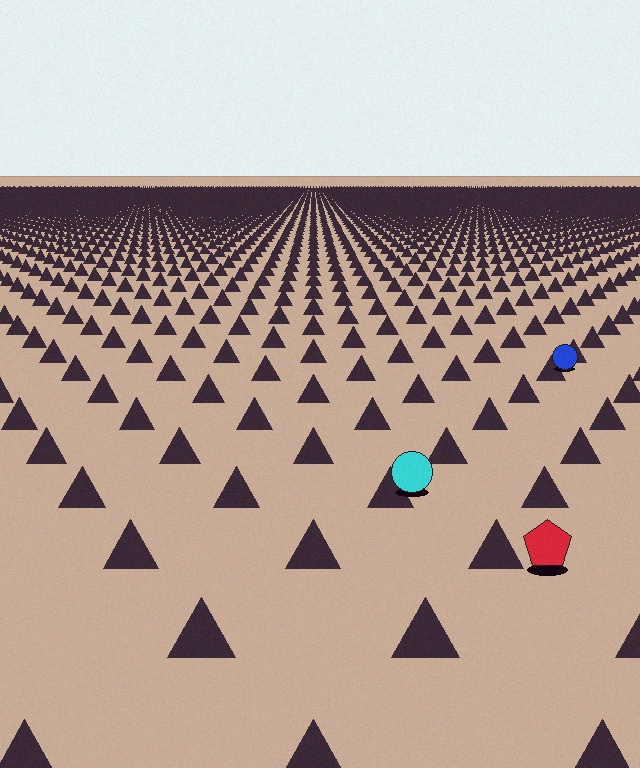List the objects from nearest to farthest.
From nearest to farthest: the red pentagon, the cyan circle, the blue circle.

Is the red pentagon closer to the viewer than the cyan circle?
Yes. The red pentagon is closer — you can tell from the texture gradient: the ground texture is coarser near it.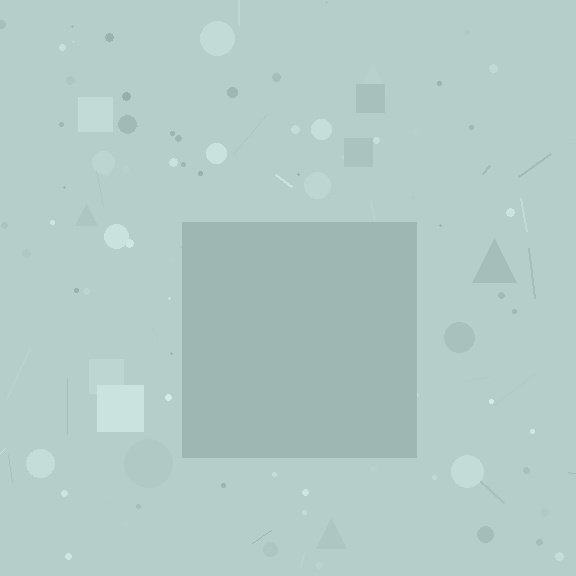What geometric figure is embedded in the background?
A square is embedded in the background.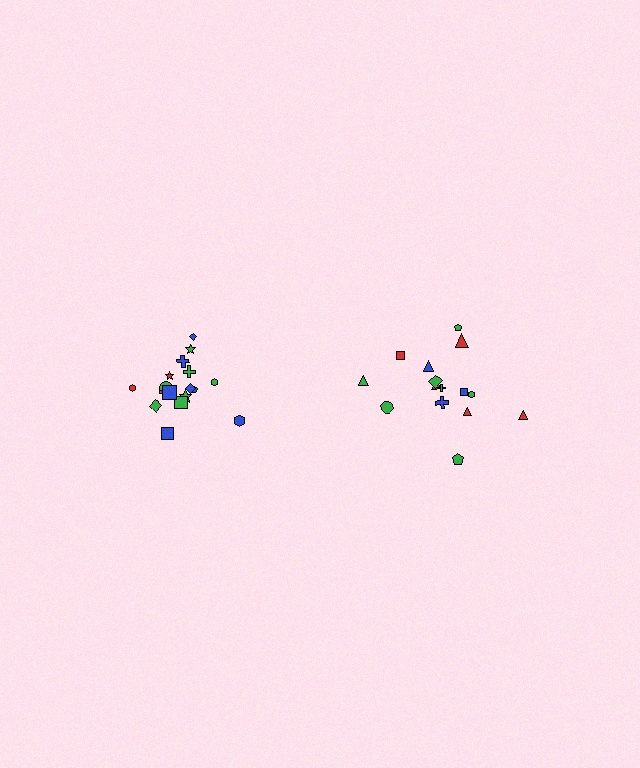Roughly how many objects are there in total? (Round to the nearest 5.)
Roughly 35 objects in total.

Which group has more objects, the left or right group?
The left group.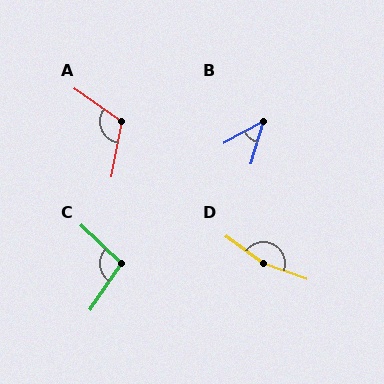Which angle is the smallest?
B, at approximately 45 degrees.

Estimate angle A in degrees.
Approximately 114 degrees.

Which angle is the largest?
D, at approximately 163 degrees.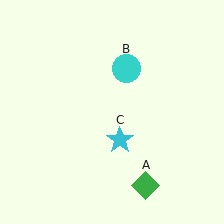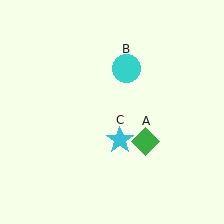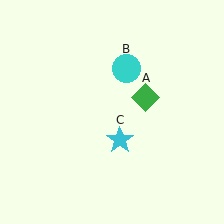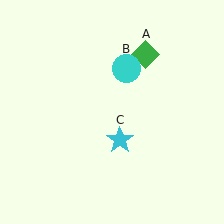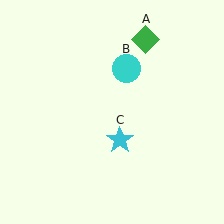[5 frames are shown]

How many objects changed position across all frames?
1 object changed position: green diamond (object A).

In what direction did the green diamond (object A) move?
The green diamond (object A) moved up.